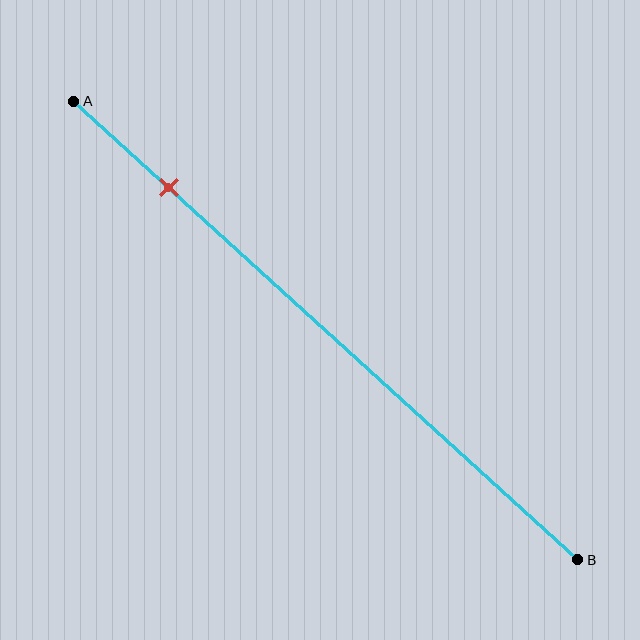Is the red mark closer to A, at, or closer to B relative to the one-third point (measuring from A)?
The red mark is closer to point A than the one-third point of segment AB.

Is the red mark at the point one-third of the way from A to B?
No, the mark is at about 20% from A, not at the 33% one-third point.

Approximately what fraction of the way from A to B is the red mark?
The red mark is approximately 20% of the way from A to B.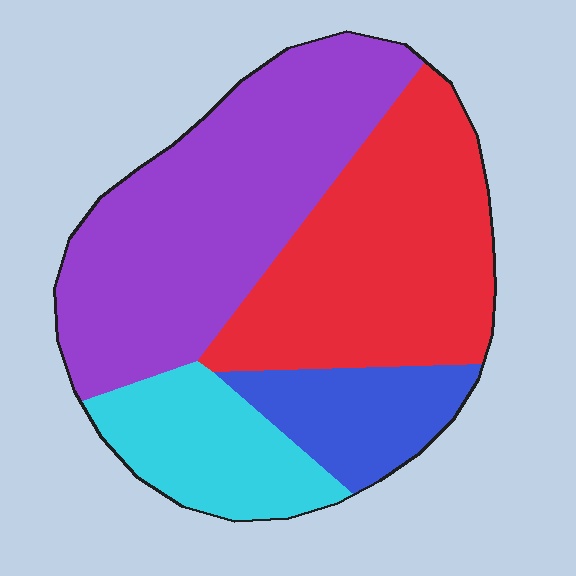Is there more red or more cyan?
Red.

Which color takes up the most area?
Purple, at roughly 40%.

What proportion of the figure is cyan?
Cyan takes up about one sixth (1/6) of the figure.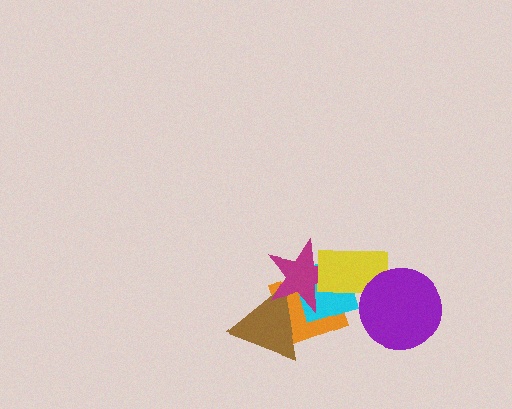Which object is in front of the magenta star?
The yellow rectangle is in front of the magenta star.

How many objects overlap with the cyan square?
3 objects overlap with the cyan square.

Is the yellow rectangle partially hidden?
Yes, it is partially covered by another shape.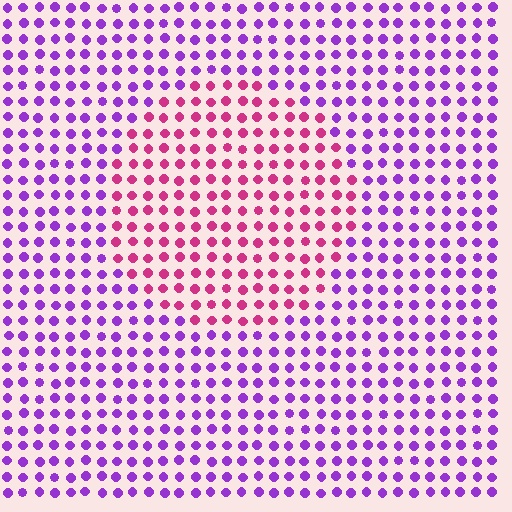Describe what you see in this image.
The image is filled with small purple elements in a uniform arrangement. A circle-shaped region is visible where the elements are tinted to a slightly different hue, forming a subtle color boundary.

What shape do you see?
I see a circle.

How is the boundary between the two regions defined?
The boundary is defined purely by a slight shift in hue (about 50 degrees). Spacing, size, and orientation are identical on both sides.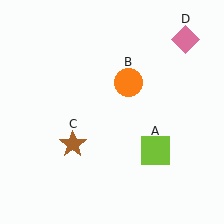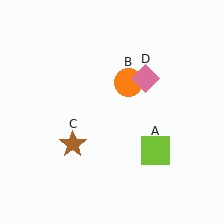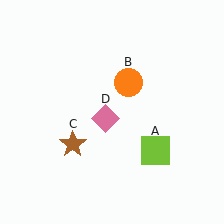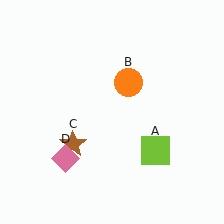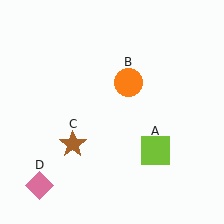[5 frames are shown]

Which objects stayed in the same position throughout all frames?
Lime square (object A) and orange circle (object B) and brown star (object C) remained stationary.